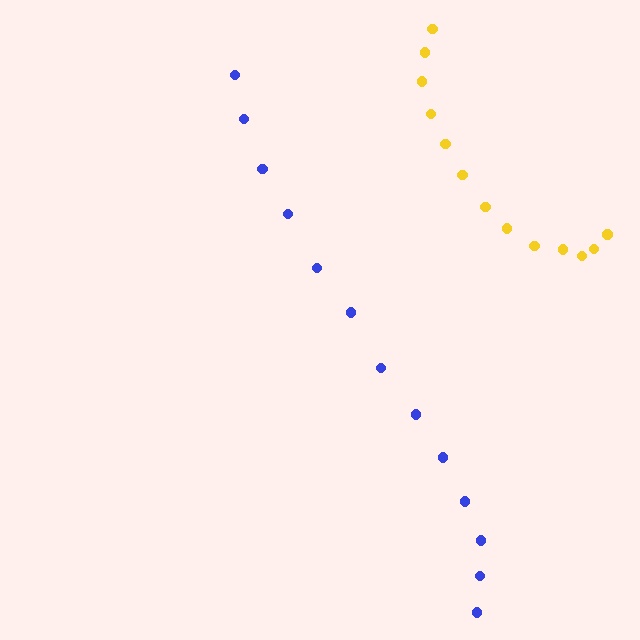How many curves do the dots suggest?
There are 2 distinct paths.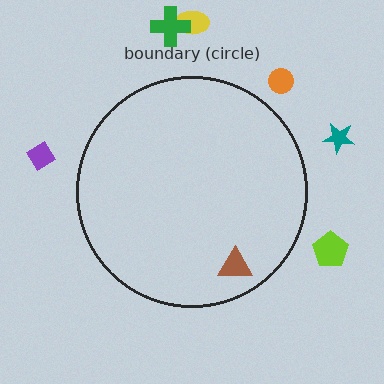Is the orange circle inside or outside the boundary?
Outside.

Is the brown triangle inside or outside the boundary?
Inside.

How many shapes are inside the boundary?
1 inside, 6 outside.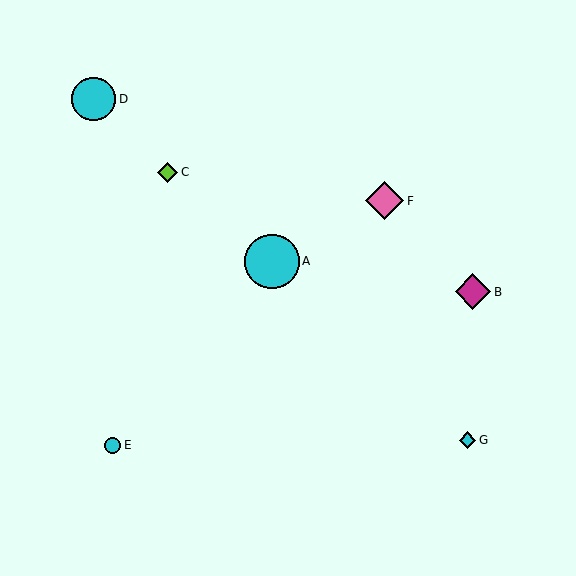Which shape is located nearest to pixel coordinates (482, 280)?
The magenta diamond (labeled B) at (473, 292) is nearest to that location.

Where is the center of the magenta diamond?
The center of the magenta diamond is at (473, 292).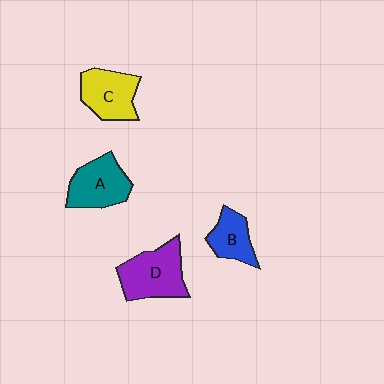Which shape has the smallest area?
Shape B (blue).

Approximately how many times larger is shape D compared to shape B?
Approximately 1.6 times.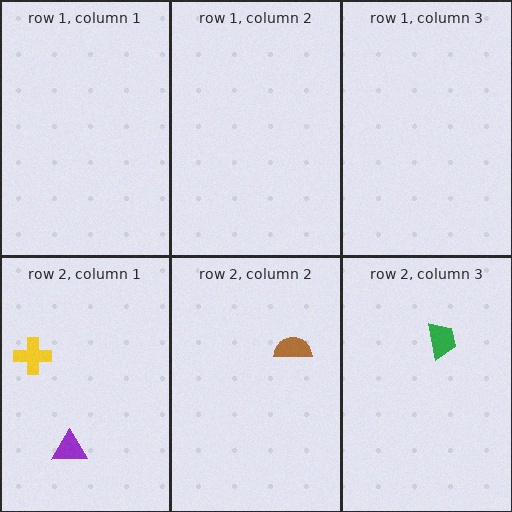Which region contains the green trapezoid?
The row 2, column 3 region.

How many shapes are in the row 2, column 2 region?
1.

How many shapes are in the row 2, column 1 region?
2.